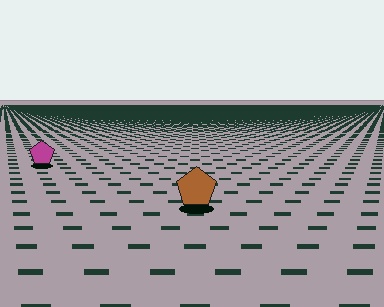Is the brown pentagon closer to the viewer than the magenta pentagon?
Yes. The brown pentagon is closer — you can tell from the texture gradient: the ground texture is coarser near it.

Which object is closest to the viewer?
The brown pentagon is closest. The texture marks near it are larger and more spread out.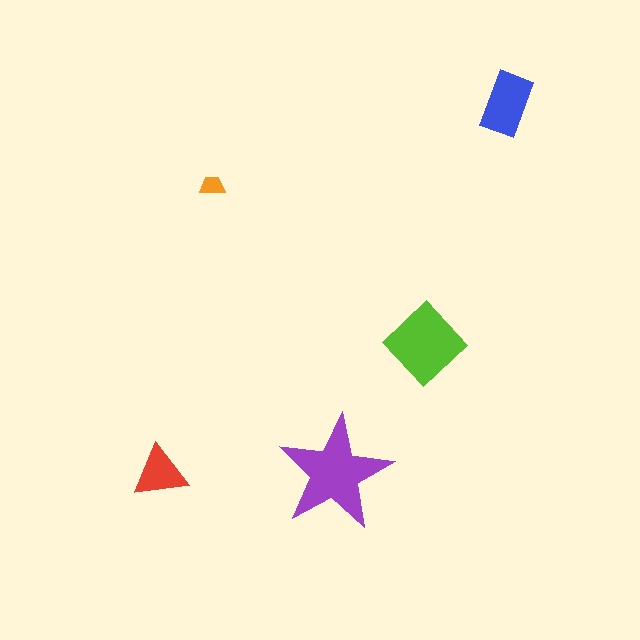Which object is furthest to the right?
The blue rectangle is rightmost.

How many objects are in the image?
There are 5 objects in the image.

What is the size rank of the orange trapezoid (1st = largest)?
5th.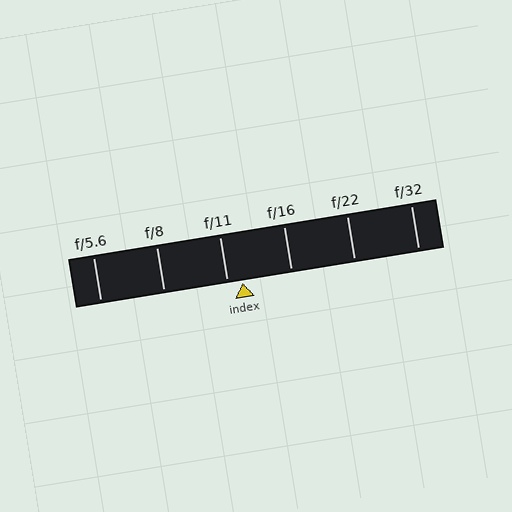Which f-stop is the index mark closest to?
The index mark is closest to f/11.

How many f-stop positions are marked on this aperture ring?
There are 6 f-stop positions marked.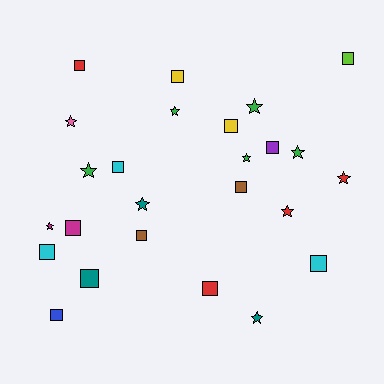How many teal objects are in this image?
There are 3 teal objects.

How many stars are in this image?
There are 11 stars.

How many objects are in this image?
There are 25 objects.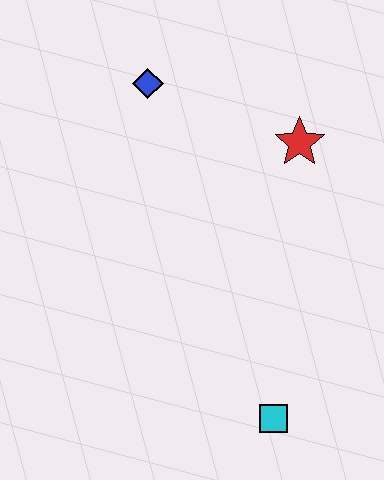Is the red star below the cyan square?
No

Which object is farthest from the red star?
The cyan square is farthest from the red star.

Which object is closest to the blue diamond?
The red star is closest to the blue diamond.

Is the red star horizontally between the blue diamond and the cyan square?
No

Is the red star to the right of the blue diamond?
Yes